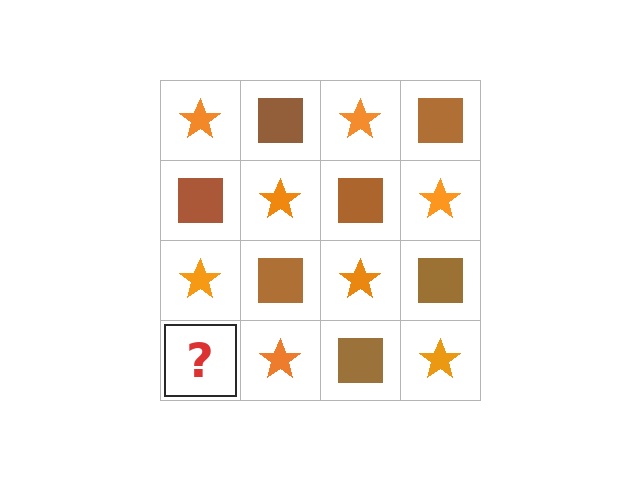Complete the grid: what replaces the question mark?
The question mark should be replaced with a brown square.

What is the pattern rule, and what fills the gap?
The rule is that it alternates orange star and brown square in a checkerboard pattern. The gap should be filled with a brown square.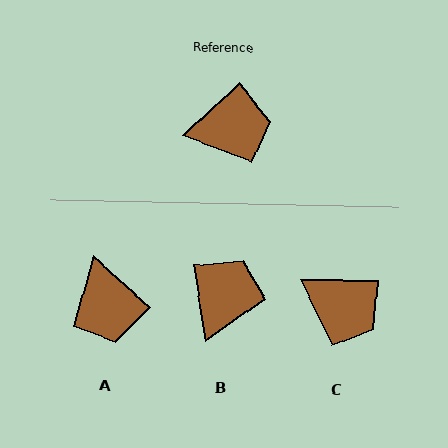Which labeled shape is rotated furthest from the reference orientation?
A, about 86 degrees away.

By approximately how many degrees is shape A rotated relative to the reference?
Approximately 86 degrees clockwise.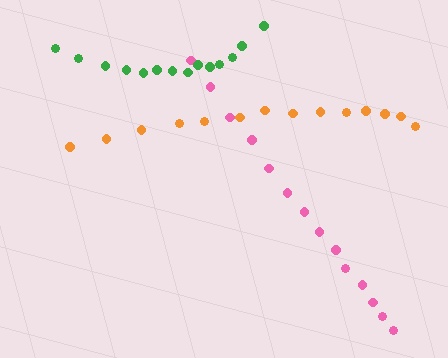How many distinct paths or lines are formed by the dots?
There are 3 distinct paths.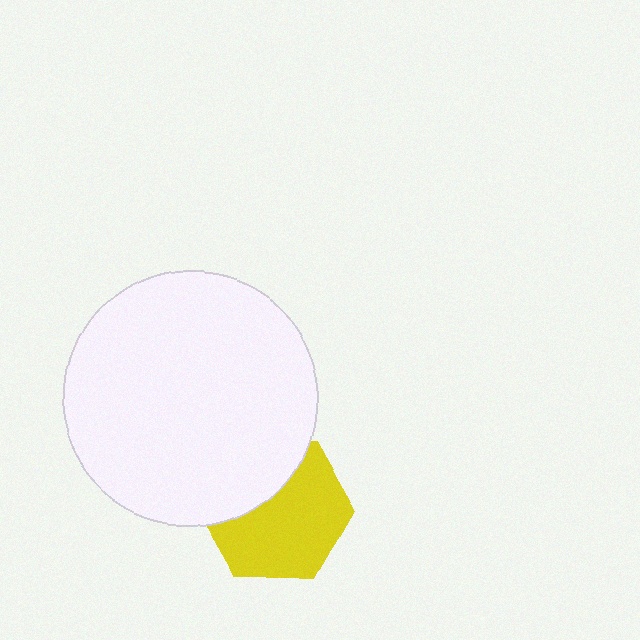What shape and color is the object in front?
The object in front is a white circle.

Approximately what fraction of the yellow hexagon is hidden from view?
Roughly 35% of the yellow hexagon is hidden behind the white circle.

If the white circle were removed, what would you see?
You would see the complete yellow hexagon.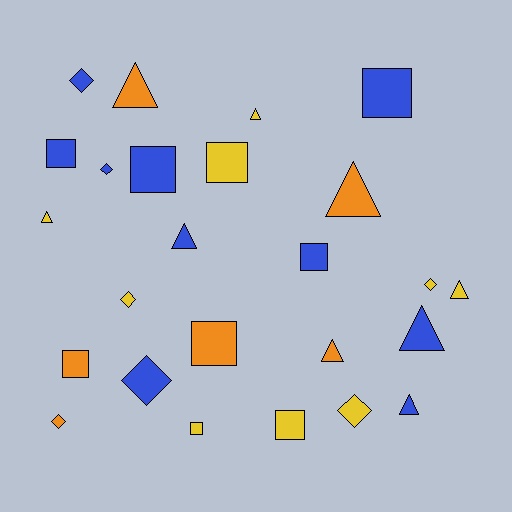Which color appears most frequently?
Blue, with 10 objects.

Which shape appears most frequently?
Square, with 9 objects.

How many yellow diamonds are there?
There are 3 yellow diamonds.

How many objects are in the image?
There are 25 objects.